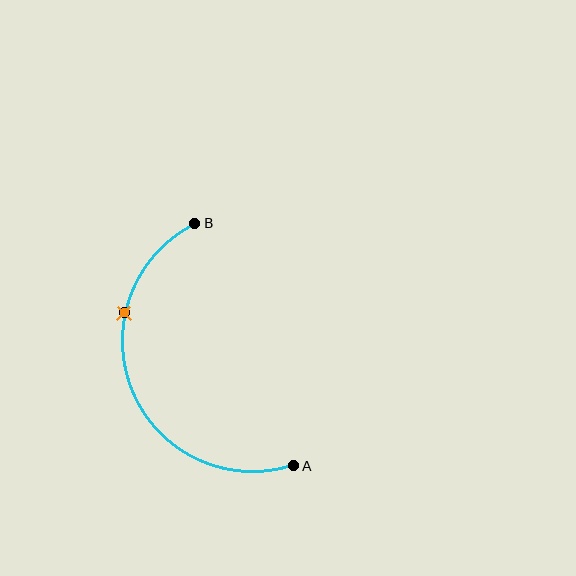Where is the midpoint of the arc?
The arc midpoint is the point on the curve farthest from the straight line joining A and B. It sits to the left of that line.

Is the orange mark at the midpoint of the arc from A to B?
No. The orange mark lies on the arc but is closer to endpoint B. The arc midpoint would be at the point on the curve equidistant along the arc from both A and B.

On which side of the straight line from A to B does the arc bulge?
The arc bulges to the left of the straight line connecting A and B.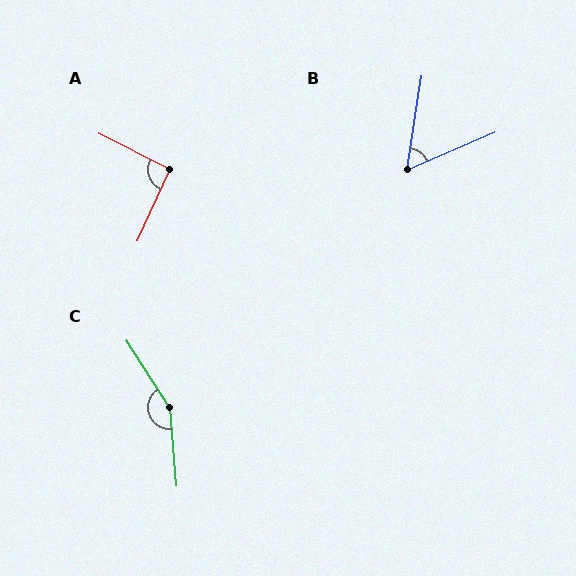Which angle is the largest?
C, at approximately 153 degrees.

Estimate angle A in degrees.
Approximately 92 degrees.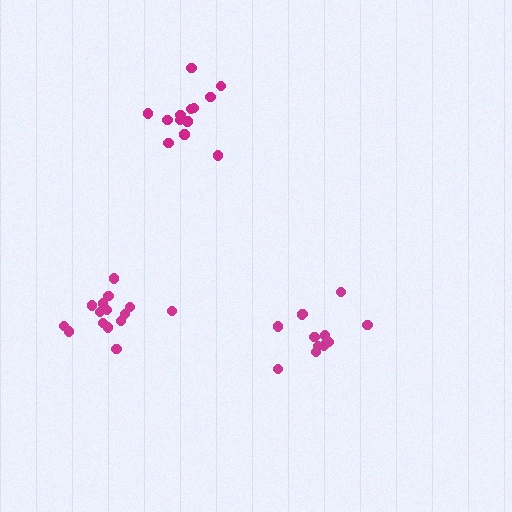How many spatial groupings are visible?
There are 3 spatial groupings.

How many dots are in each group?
Group 1: 15 dots, Group 2: 13 dots, Group 3: 12 dots (40 total).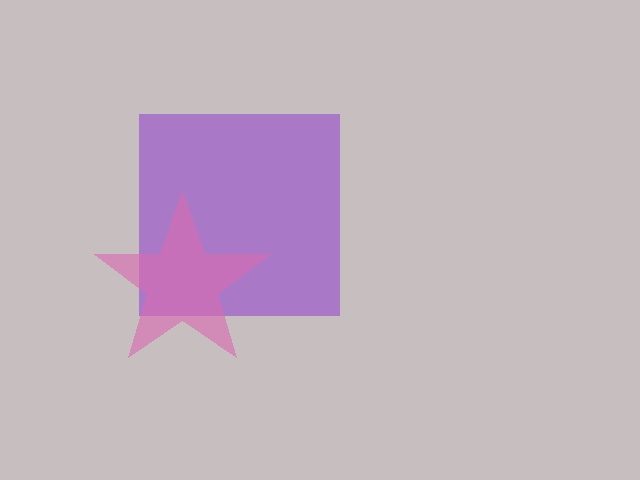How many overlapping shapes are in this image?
There are 2 overlapping shapes in the image.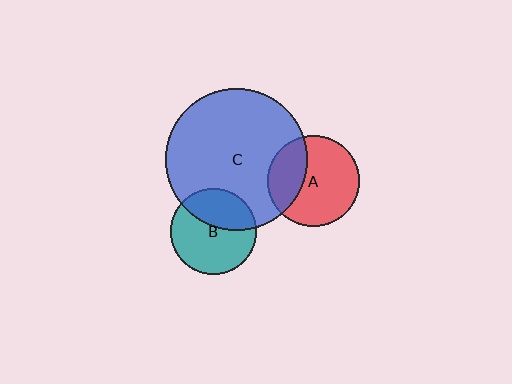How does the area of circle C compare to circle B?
Approximately 2.7 times.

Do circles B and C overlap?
Yes.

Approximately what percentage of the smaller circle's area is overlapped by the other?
Approximately 35%.